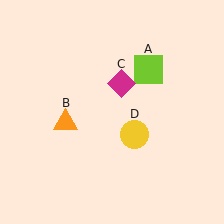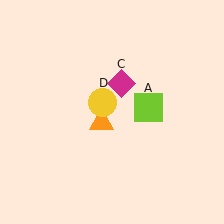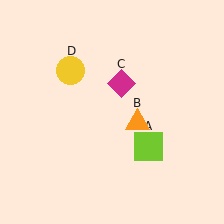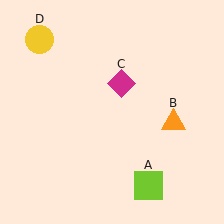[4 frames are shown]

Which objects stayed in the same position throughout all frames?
Magenta diamond (object C) remained stationary.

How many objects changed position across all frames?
3 objects changed position: lime square (object A), orange triangle (object B), yellow circle (object D).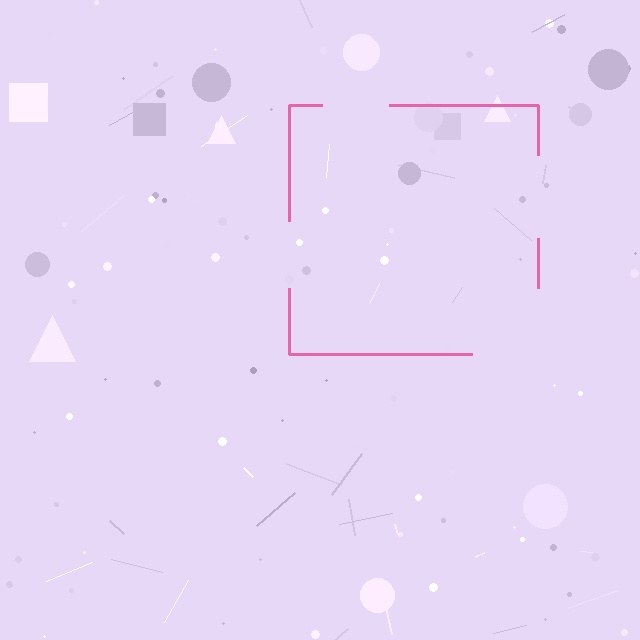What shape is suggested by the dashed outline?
The dashed outline suggests a square.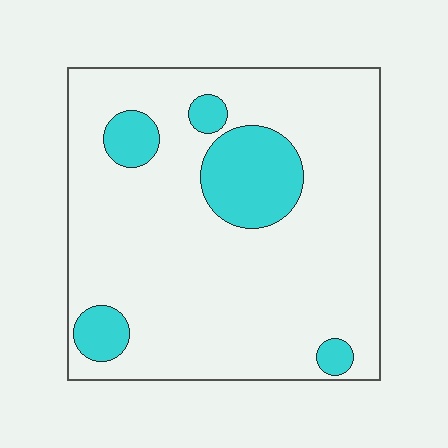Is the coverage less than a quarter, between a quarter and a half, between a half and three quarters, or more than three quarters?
Less than a quarter.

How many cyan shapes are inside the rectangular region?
5.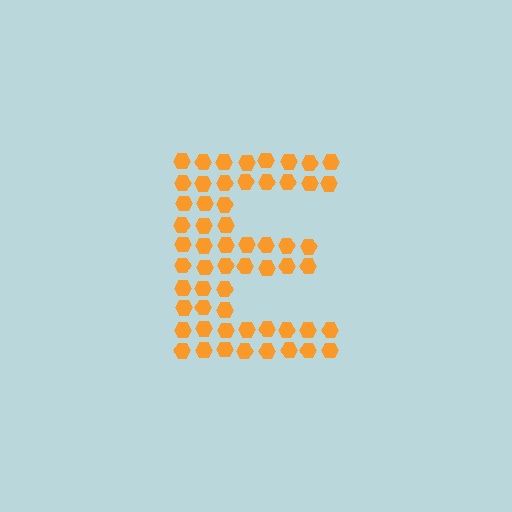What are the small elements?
The small elements are hexagons.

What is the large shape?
The large shape is the letter E.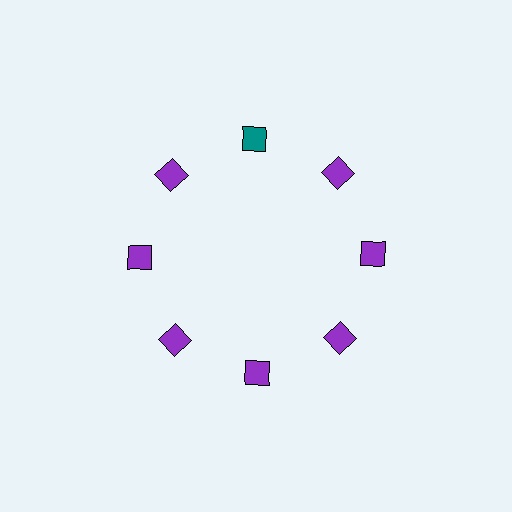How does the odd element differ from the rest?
It has a different color: teal instead of purple.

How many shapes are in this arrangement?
There are 8 shapes arranged in a ring pattern.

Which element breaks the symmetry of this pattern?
The teal diamond at roughly the 12 o'clock position breaks the symmetry. All other shapes are purple diamonds.